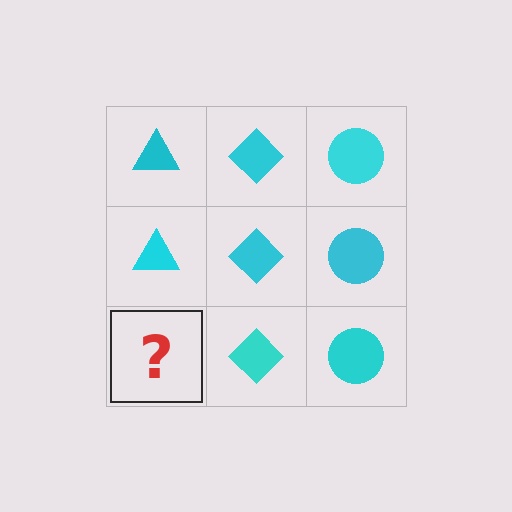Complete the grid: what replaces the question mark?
The question mark should be replaced with a cyan triangle.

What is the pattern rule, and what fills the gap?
The rule is that each column has a consistent shape. The gap should be filled with a cyan triangle.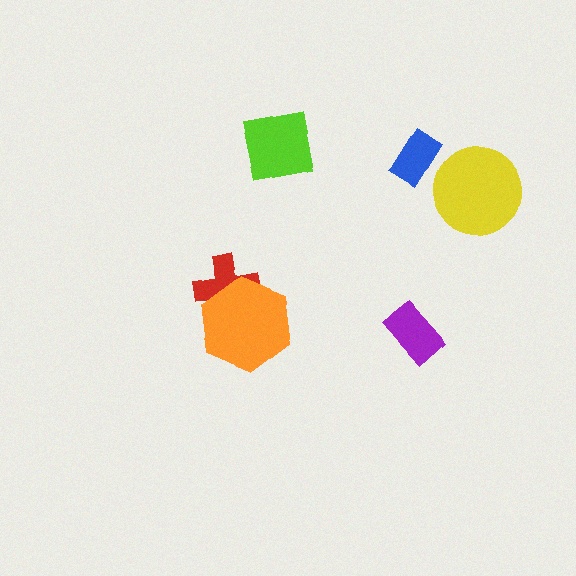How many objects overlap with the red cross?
1 object overlaps with the red cross.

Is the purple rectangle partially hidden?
No, no other shape covers it.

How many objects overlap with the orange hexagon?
1 object overlaps with the orange hexagon.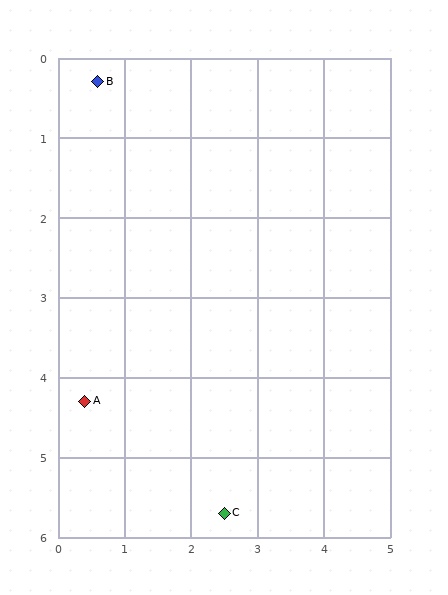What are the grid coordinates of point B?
Point B is at approximately (0.6, 0.3).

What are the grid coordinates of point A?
Point A is at approximately (0.4, 4.3).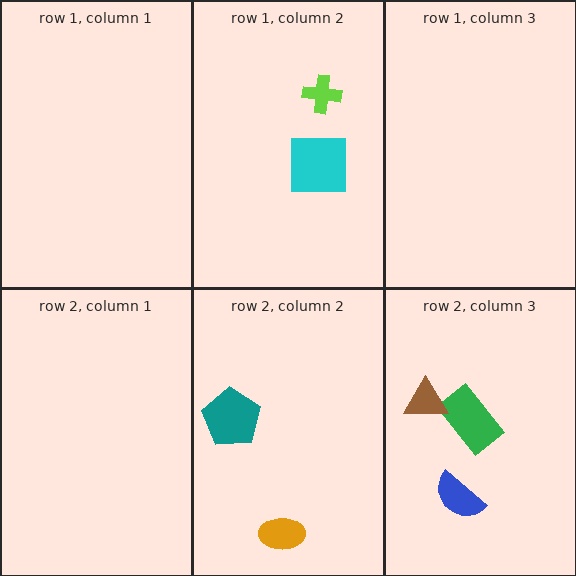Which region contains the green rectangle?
The row 2, column 3 region.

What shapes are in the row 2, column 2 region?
The teal pentagon, the orange ellipse.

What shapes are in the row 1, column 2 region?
The cyan square, the lime cross.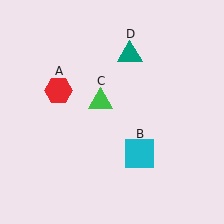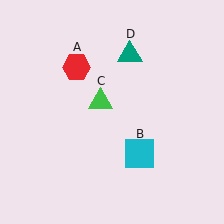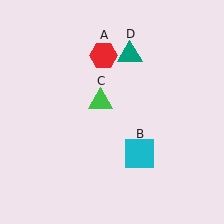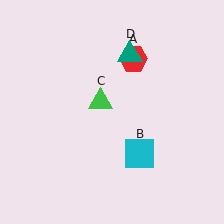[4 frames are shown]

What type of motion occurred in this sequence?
The red hexagon (object A) rotated clockwise around the center of the scene.